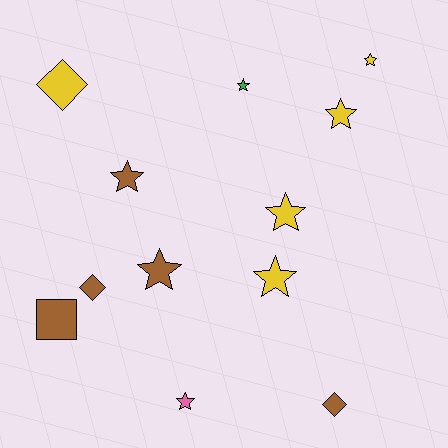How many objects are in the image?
There are 12 objects.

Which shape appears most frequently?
Star, with 8 objects.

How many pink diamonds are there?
There are no pink diamonds.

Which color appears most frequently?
Yellow, with 5 objects.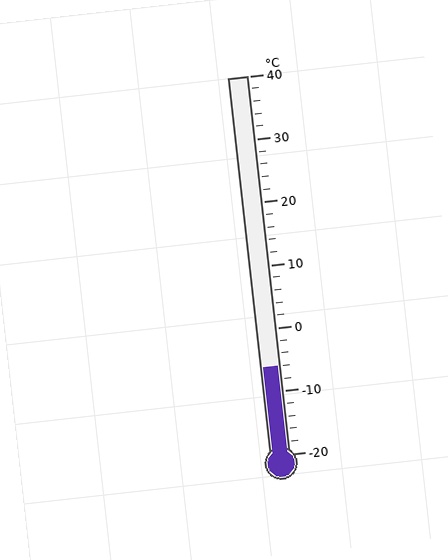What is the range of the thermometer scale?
The thermometer scale ranges from -20°C to 40°C.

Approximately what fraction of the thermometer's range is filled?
The thermometer is filled to approximately 25% of its range.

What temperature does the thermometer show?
The thermometer shows approximately -6°C.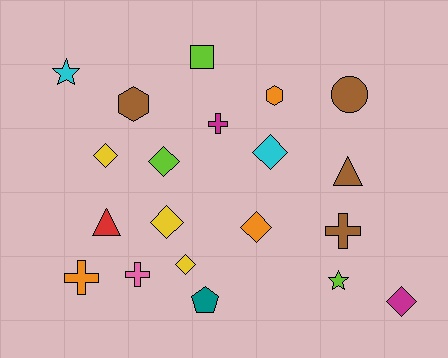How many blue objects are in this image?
There are no blue objects.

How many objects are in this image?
There are 20 objects.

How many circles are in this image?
There is 1 circle.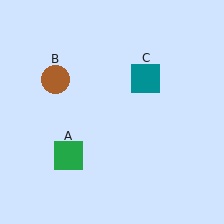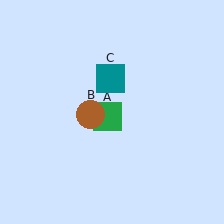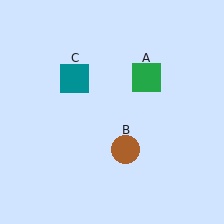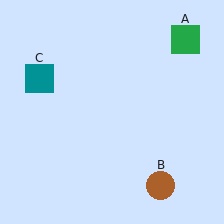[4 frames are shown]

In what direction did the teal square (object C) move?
The teal square (object C) moved left.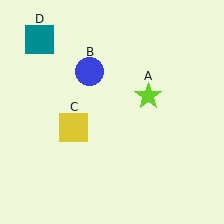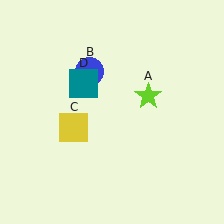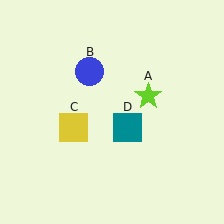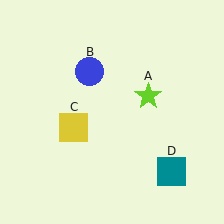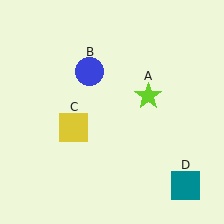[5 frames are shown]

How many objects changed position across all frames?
1 object changed position: teal square (object D).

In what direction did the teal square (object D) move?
The teal square (object D) moved down and to the right.